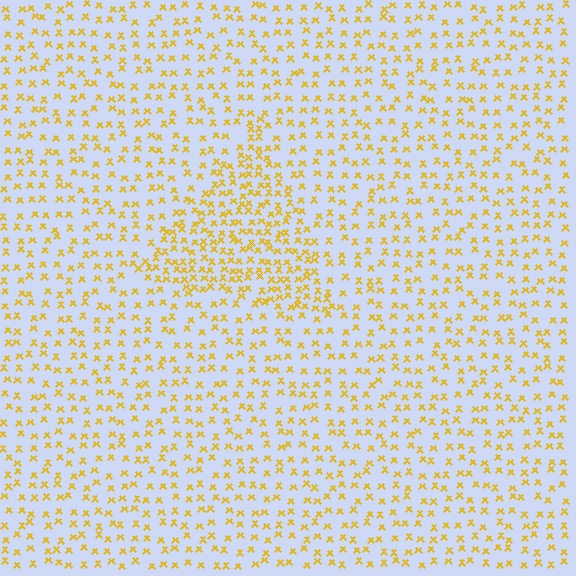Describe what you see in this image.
The image contains small yellow elements arranged at two different densities. A triangle-shaped region is visible where the elements are more densely packed than the surrounding area.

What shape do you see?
I see a triangle.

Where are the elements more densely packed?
The elements are more densely packed inside the triangle boundary.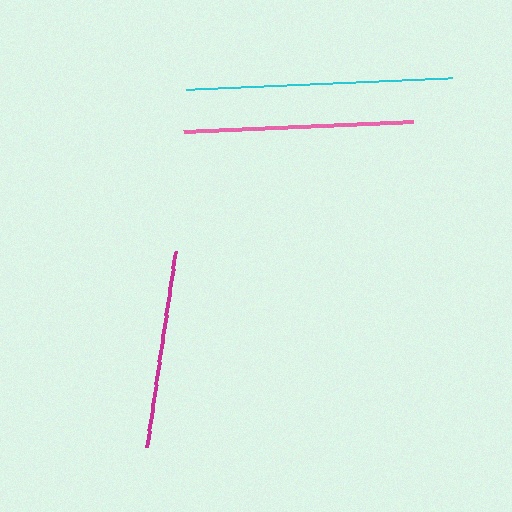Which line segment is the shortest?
The magenta line is the shortest at approximately 198 pixels.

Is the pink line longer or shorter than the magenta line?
The pink line is longer than the magenta line.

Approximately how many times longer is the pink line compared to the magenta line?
The pink line is approximately 1.2 times the length of the magenta line.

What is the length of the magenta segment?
The magenta segment is approximately 198 pixels long.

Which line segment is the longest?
The cyan line is the longest at approximately 267 pixels.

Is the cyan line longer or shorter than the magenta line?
The cyan line is longer than the magenta line.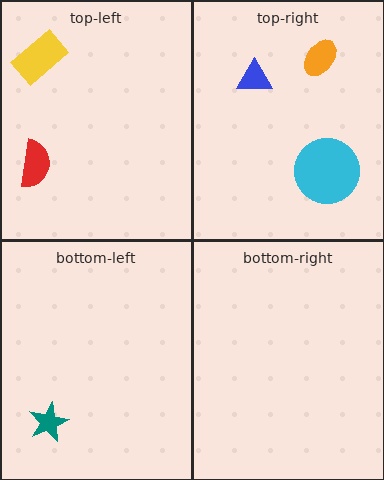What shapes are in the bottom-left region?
The teal star.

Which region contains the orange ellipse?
The top-right region.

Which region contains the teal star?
The bottom-left region.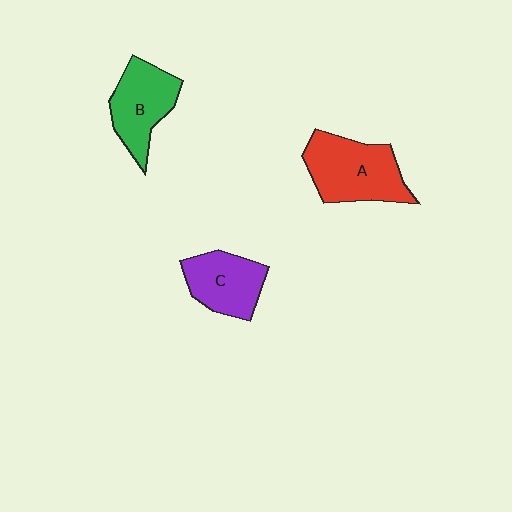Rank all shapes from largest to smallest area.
From largest to smallest: A (red), B (green), C (purple).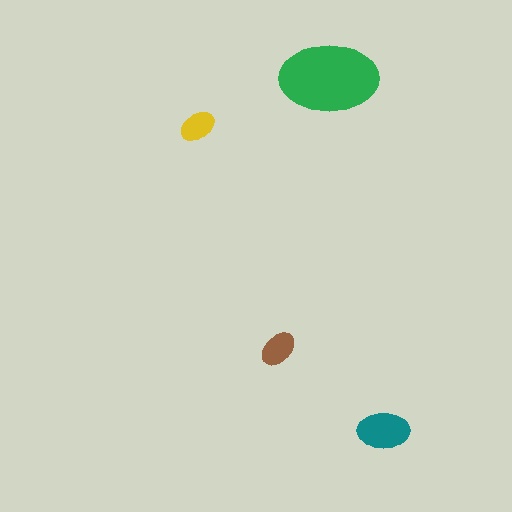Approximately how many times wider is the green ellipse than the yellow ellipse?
About 3 times wider.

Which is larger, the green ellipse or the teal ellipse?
The green one.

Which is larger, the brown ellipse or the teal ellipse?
The teal one.